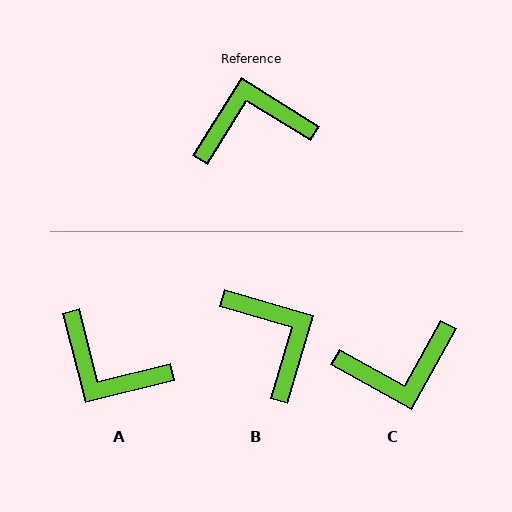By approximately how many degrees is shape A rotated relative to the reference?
Approximately 136 degrees counter-clockwise.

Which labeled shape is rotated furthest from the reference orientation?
C, about 177 degrees away.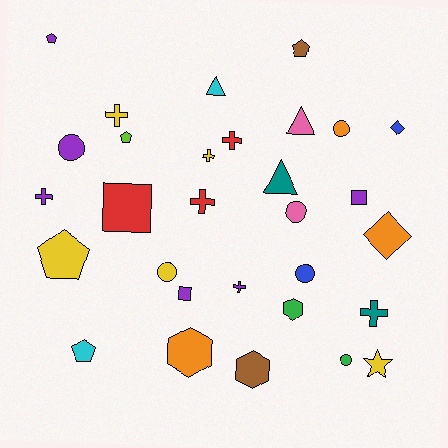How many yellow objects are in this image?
There are 5 yellow objects.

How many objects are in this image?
There are 30 objects.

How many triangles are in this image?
There are 3 triangles.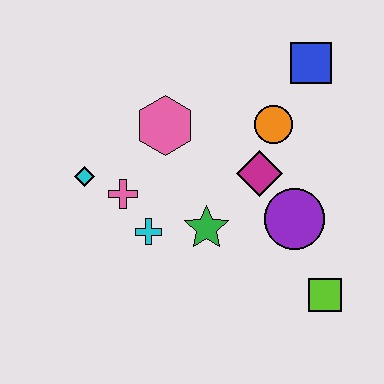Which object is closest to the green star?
The cyan cross is closest to the green star.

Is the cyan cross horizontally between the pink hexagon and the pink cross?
Yes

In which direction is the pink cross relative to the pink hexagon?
The pink cross is below the pink hexagon.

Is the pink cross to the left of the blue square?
Yes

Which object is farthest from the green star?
The blue square is farthest from the green star.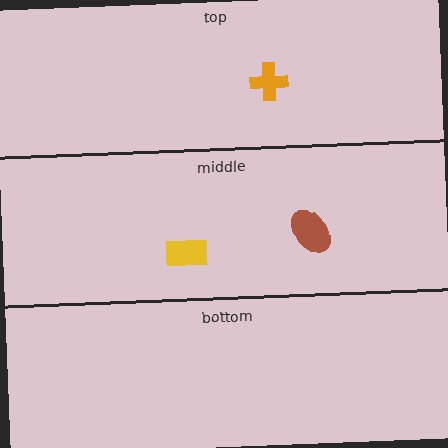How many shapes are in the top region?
1.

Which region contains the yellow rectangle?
The middle region.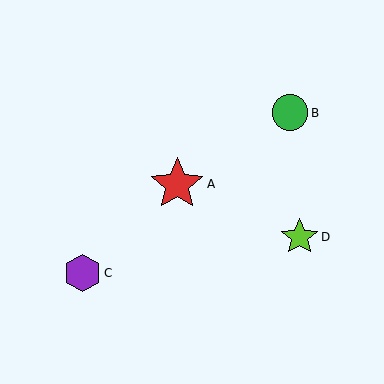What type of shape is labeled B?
Shape B is a green circle.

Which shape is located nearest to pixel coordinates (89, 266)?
The purple hexagon (labeled C) at (82, 273) is nearest to that location.